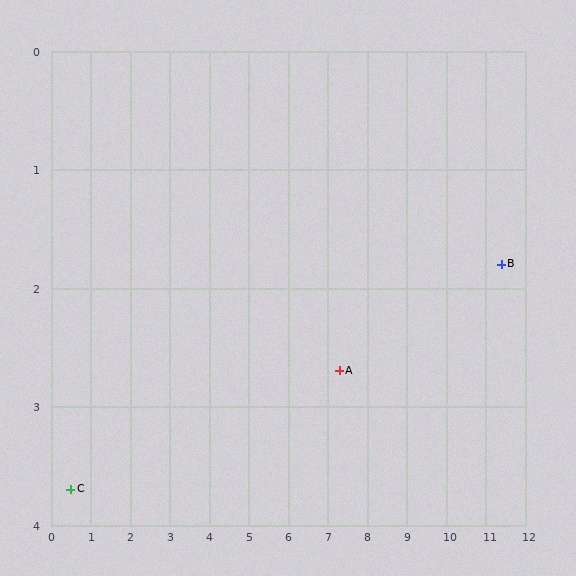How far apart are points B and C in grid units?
Points B and C are about 11.1 grid units apart.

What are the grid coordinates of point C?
Point C is at approximately (0.5, 3.7).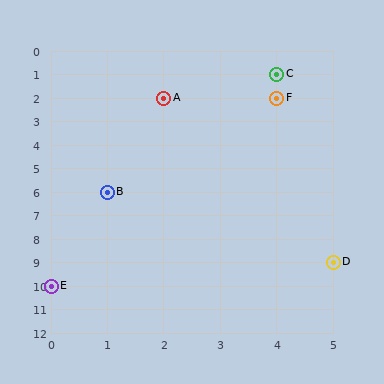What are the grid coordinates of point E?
Point E is at grid coordinates (0, 10).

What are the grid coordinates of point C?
Point C is at grid coordinates (4, 1).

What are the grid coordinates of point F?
Point F is at grid coordinates (4, 2).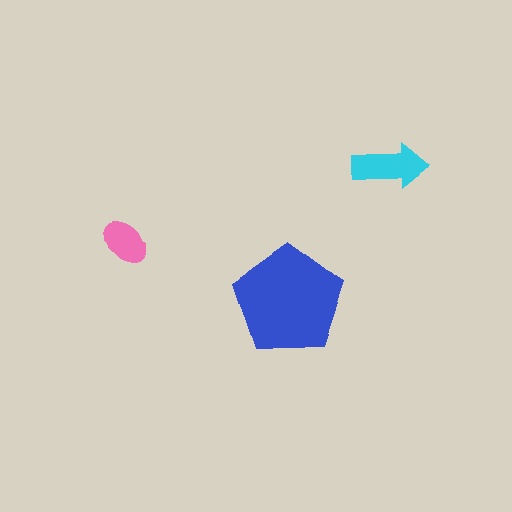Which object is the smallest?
The pink ellipse.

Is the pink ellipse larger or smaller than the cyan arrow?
Smaller.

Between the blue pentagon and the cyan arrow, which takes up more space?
The blue pentagon.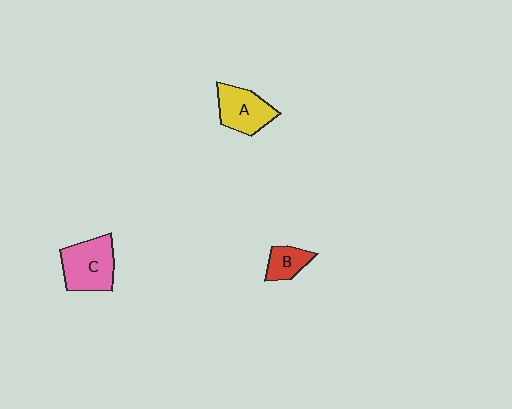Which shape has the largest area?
Shape C (pink).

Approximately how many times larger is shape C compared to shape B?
Approximately 2.0 times.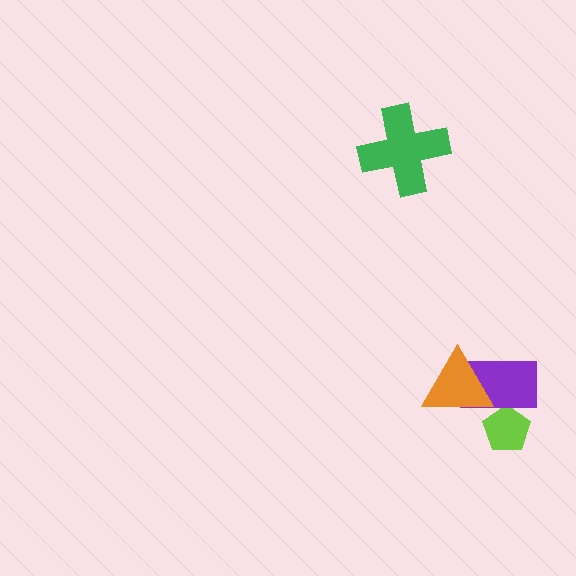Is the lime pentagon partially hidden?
Yes, it is partially covered by another shape.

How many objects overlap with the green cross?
0 objects overlap with the green cross.